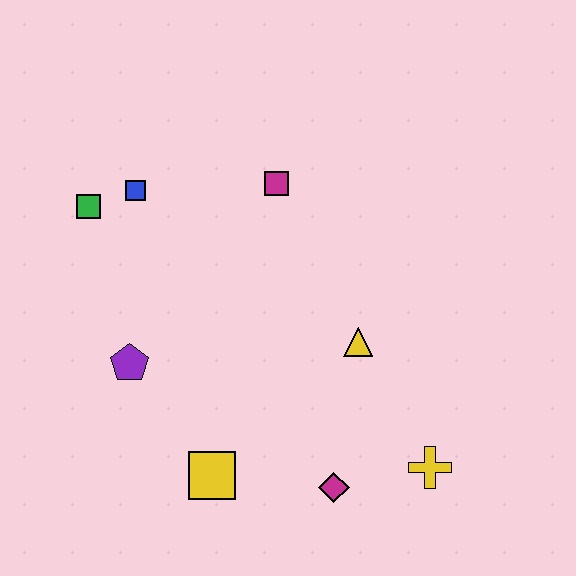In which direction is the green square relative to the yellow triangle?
The green square is to the left of the yellow triangle.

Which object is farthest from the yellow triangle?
The green square is farthest from the yellow triangle.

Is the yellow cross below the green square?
Yes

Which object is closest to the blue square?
The green square is closest to the blue square.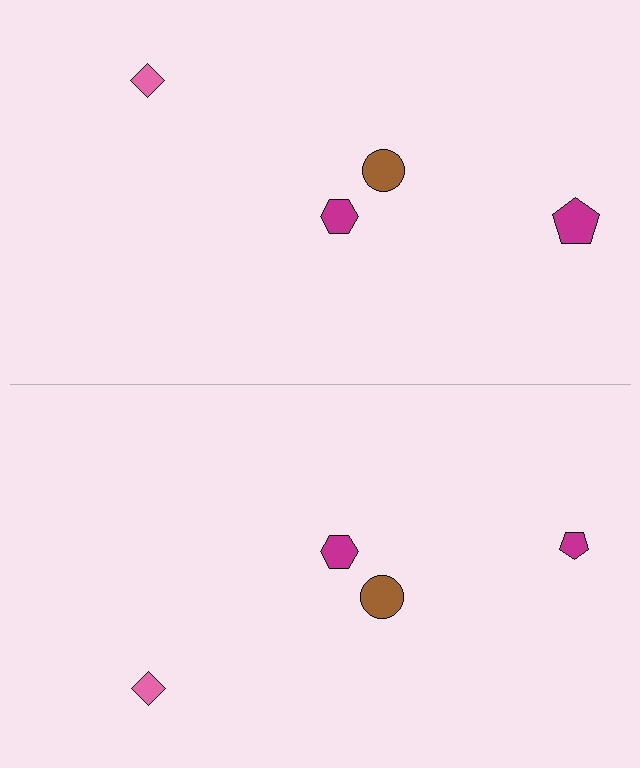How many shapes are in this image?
There are 8 shapes in this image.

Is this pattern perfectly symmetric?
No, the pattern is not perfectly symmetric. The magenta pentagon on the bottom side has a different size than its mirror counterpart.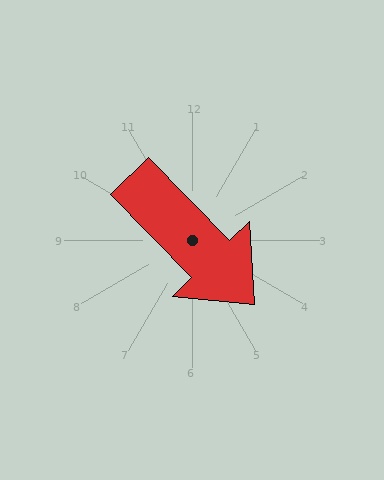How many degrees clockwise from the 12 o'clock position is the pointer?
Approximately 136 degrees.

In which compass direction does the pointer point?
Southeast.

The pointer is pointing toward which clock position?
Roughly 5 o'clock.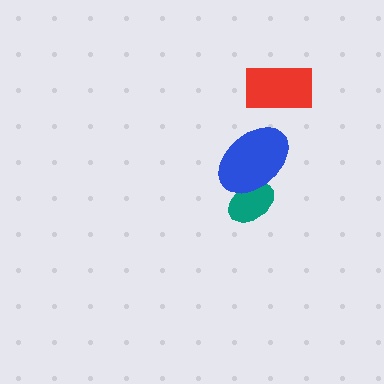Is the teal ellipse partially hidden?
Yes, it is partially covered by another shape.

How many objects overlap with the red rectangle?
0 objects overlap with the red rectangle.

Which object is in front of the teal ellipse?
The blue ellipse is in front of the teal ellipse.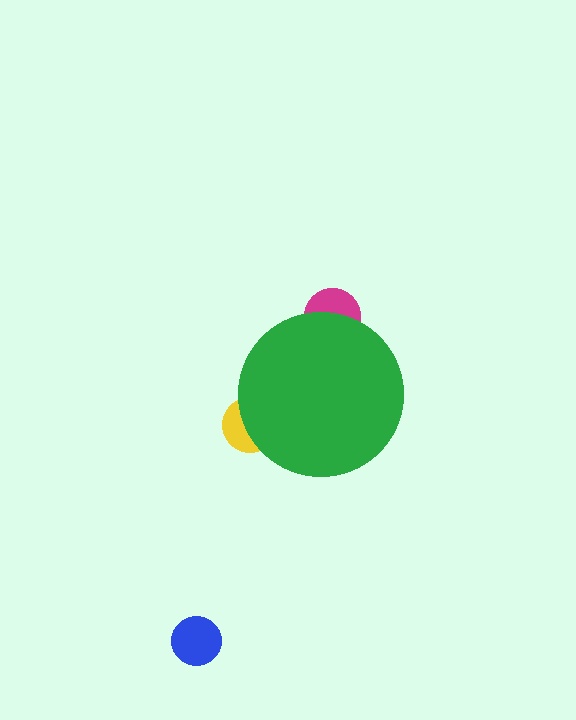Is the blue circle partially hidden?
No, the blue circle is fully visible.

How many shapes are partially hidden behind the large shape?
2 shapes are partially hidden.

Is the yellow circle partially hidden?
Yes, the yellow circle is partially hidden behind the green circle.